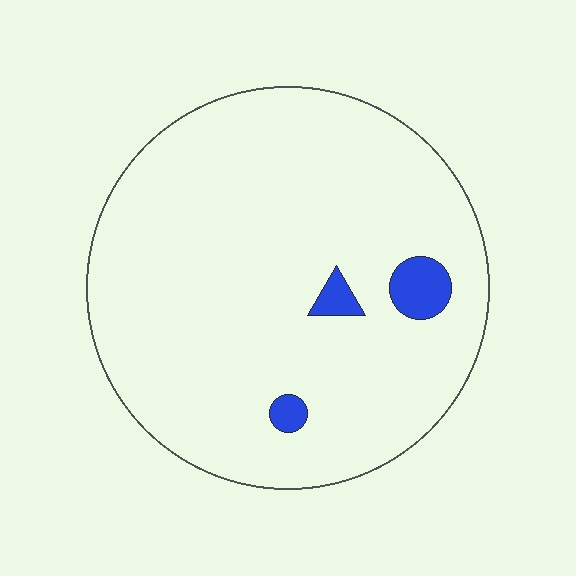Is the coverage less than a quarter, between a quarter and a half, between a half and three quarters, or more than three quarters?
Less than a quarter.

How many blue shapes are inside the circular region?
3.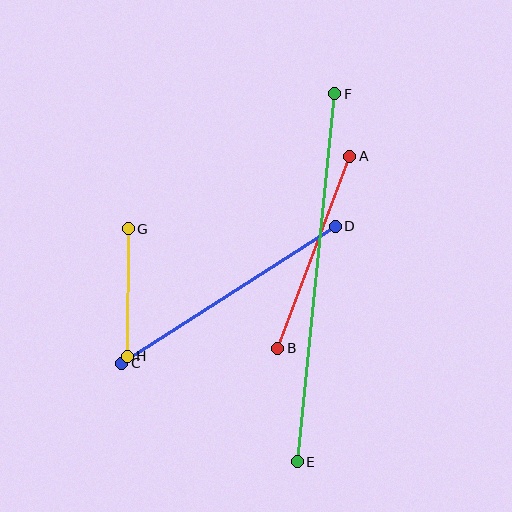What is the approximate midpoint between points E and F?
The midpoint is at approximately (316, 278) pixels.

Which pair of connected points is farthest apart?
Points E and F are farthest apart.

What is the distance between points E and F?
The distance is approximately 370 pixels.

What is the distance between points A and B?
The distance is approximately 205 pixels.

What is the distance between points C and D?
The distance is approximately 254 pixels.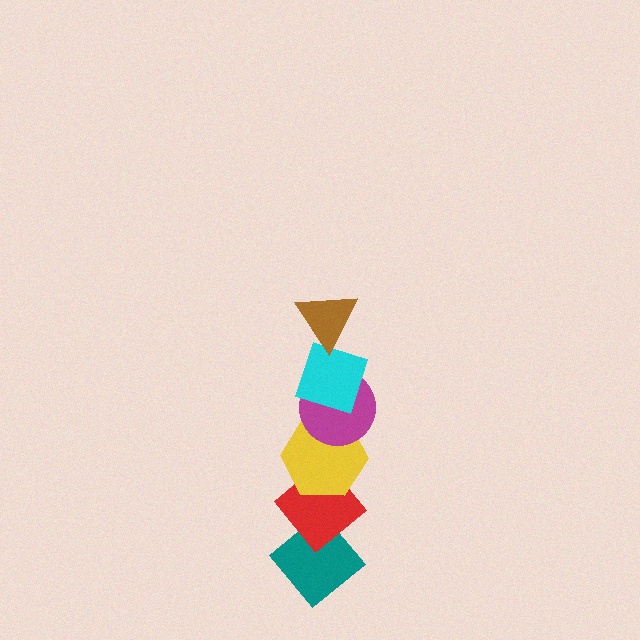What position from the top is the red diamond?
The red diamond is 5th from the top.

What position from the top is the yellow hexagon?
The yellow hexagon is 4th from the top.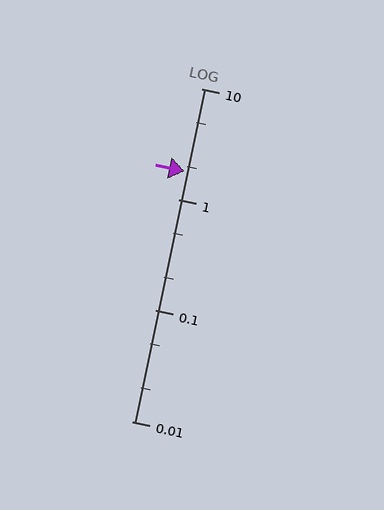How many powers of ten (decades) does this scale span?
The scale spans 3 decades, from 0.01 to 10.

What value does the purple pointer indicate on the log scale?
The pointer indicates approximately 1.8.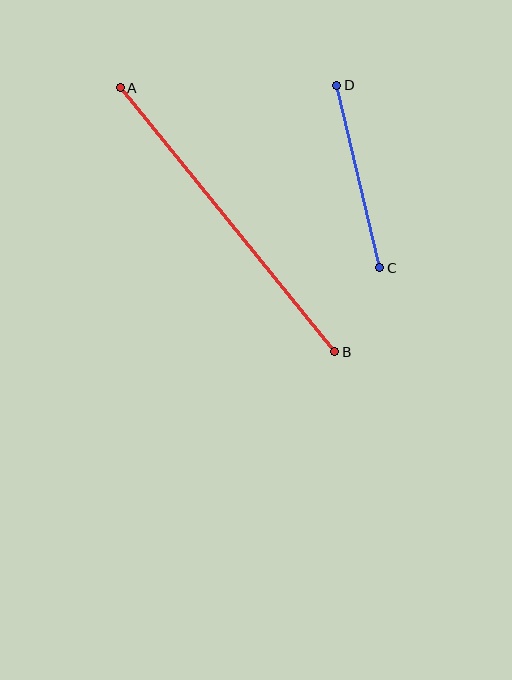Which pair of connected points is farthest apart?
Points A and B are farthest apart.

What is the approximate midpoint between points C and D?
The midpoint is at approximately (358, 177) pixels.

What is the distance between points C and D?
The distance is approximately 187 pixels.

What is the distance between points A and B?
The distance is approximately 340 pixels.